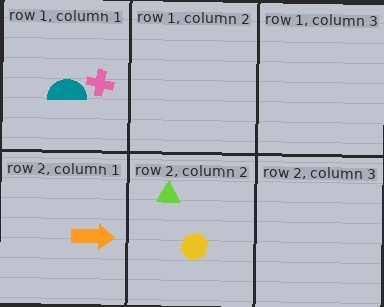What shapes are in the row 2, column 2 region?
The lime triangle, the yellow hexagon.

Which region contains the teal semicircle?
The row 1, column 1 region.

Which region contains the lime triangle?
The row 2, column 2 region.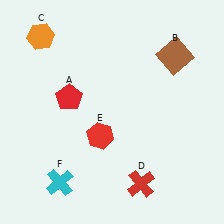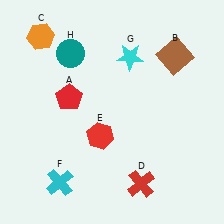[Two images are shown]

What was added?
A cyan star (G), a teal circle (H) were added in Image 2.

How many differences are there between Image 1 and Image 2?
There are 2 differences between the two images.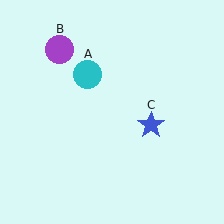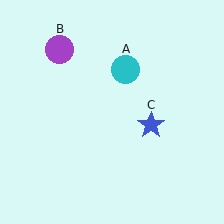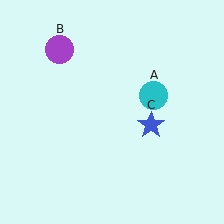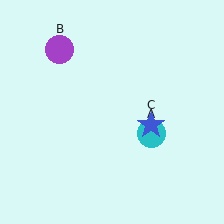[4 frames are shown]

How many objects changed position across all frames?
1 object changed position: cyan circle (object A).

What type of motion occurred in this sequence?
The cyan circle (object A) rotated clockwise around the center of the scene.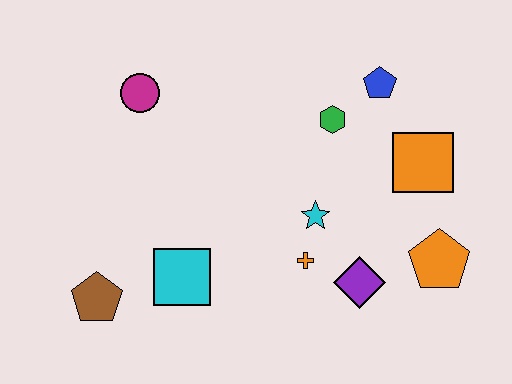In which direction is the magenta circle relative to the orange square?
The magenta circle is to the left of the orange square.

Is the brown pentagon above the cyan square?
No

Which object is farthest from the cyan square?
The blue pentagon is farthest from the cyan square.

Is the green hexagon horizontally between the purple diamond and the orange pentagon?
No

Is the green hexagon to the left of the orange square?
Yes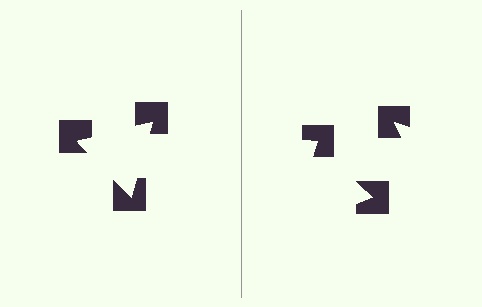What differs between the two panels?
The notched squares are positioned identically on both sides; only the wedge orientations differ. On the left they align to a triangle; on the right they are misaligned.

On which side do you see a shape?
An illusory triangle appears on the left side. On the right side the wedge cuts are rotated, so no coherent shape forms.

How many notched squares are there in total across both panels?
6 — 3 on each side.